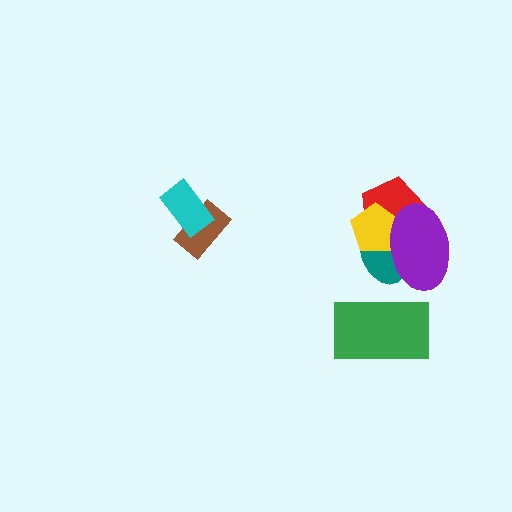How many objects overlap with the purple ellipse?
3 objects overlap with the purple ellipse.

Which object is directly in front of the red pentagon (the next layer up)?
The yellow pentagon is directly in front of the red pentagon.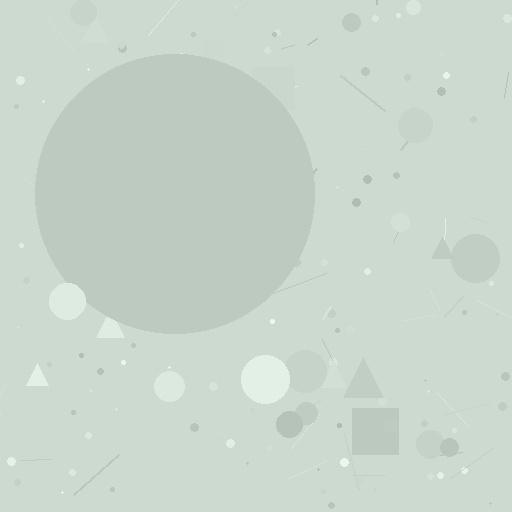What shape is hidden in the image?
A circle is hidden in the image.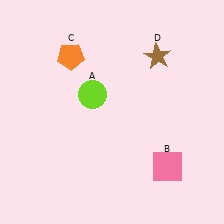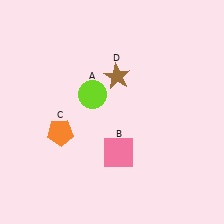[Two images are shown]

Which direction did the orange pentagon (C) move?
The orange pentagon (C) moved down.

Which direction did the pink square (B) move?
The pink square (B) moved left.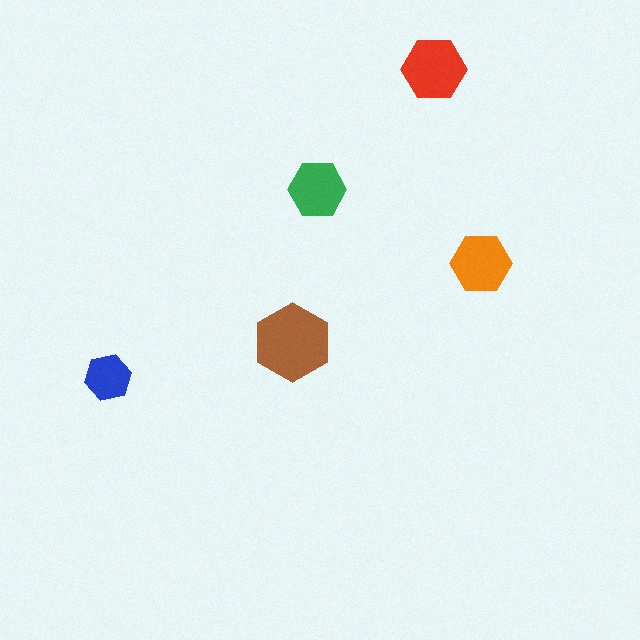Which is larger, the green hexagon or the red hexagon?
The red one.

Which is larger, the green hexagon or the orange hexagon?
The orange one.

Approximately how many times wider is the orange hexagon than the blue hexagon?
About 1.5 times wider.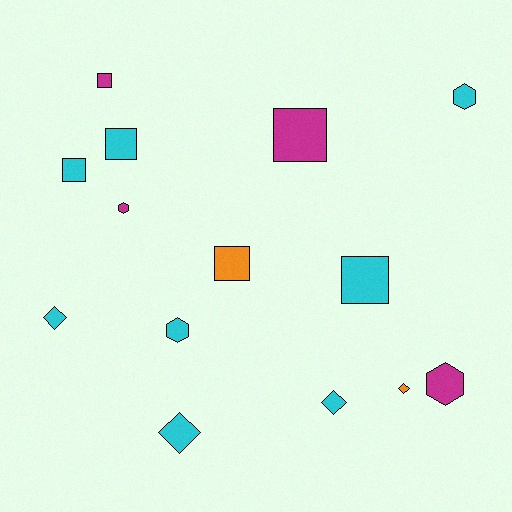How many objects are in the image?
There are 14 objects.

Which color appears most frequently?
Cyan, with 8 objects.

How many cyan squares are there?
There are 3 cyan squares.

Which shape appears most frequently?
Square, with 6 objects.